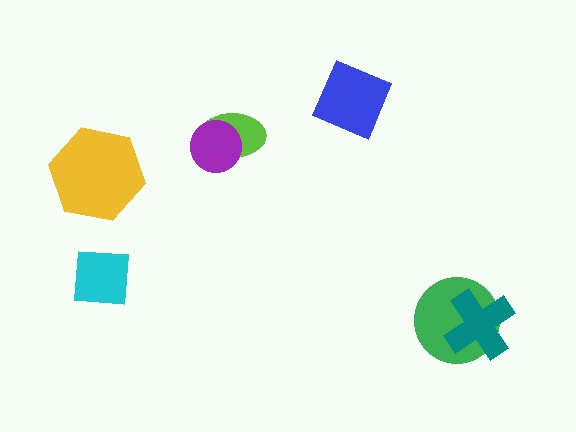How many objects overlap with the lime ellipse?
1 object overlaps with the lime ellipse.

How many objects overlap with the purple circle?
1 object overlaps with the purple circle.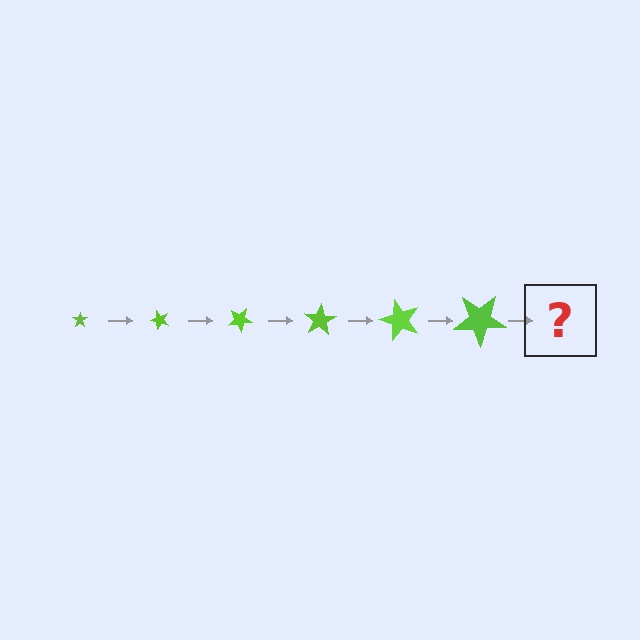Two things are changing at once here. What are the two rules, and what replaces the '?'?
The two rules are that the star grows larger each step and it rotates 50 degrees each step. The '?' should be a star, larger than the previous one and rotated 300 degrees from the start.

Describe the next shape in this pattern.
It should be a star, larger than the previous one and rotated 300 degrees from the start.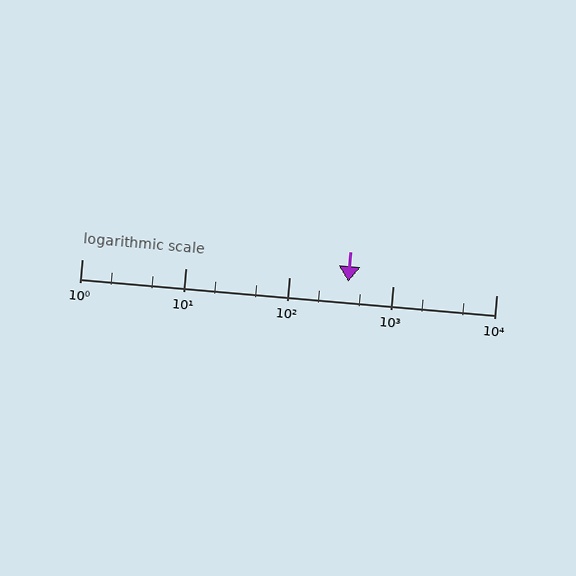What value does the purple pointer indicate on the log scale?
The pointer indicates approximately 370.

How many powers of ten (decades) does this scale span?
The scale spans 4 decades, from 1 to 10000.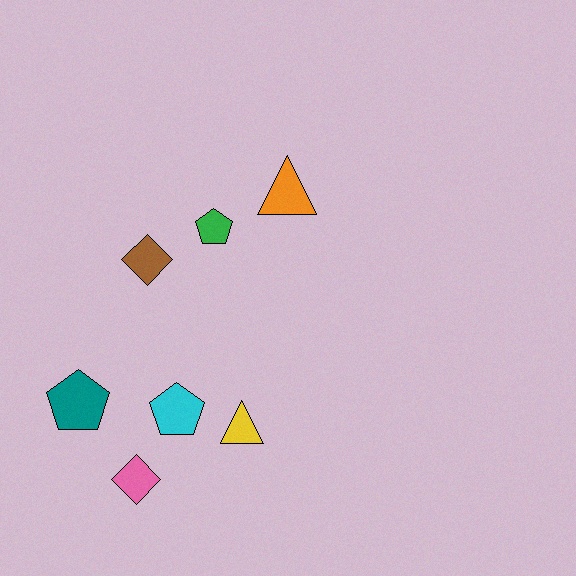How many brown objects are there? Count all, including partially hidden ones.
There is 1 brown object.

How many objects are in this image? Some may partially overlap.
There are 7 objects.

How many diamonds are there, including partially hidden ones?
There are 2 diamonds.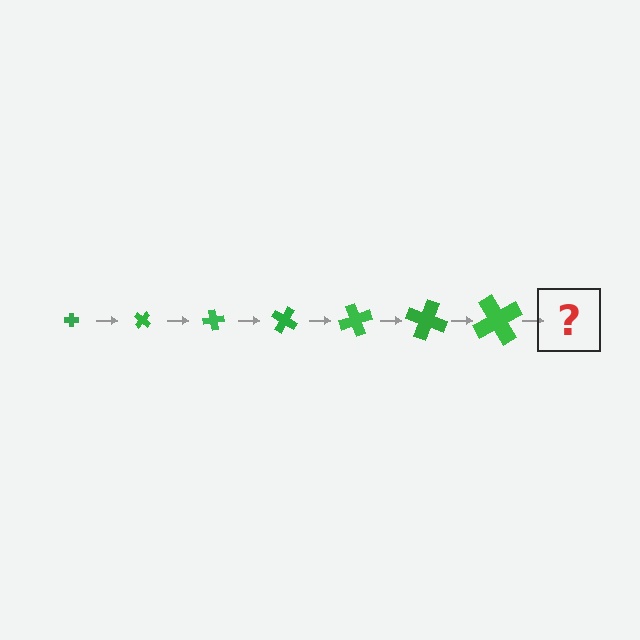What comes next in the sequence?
The next element should be a cross, larger than the previous one and rotated 280 degrees from the start.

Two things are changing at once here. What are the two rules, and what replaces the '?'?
The two rules are that the cross grows larger each step and it rotates 40 degrees each step. The '?' should be a cross, larger than the previous one and rotated 280 degrees from the start.